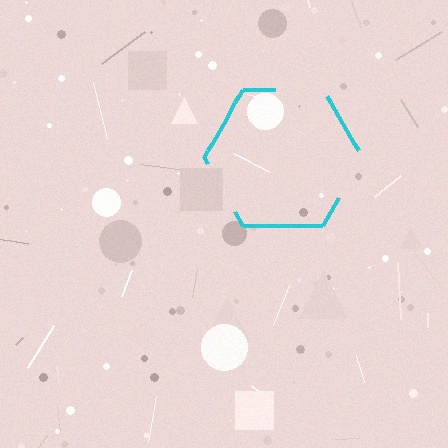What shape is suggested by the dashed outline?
The dashed outline suggests a hexagon.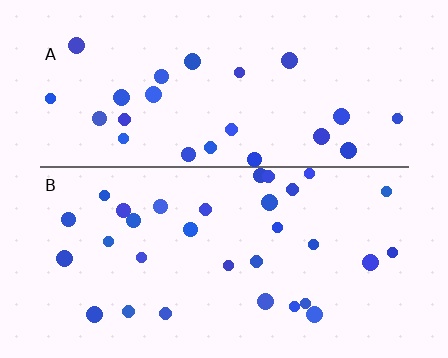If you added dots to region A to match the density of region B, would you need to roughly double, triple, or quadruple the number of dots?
Approximately double.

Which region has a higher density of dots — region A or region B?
B (the bottom).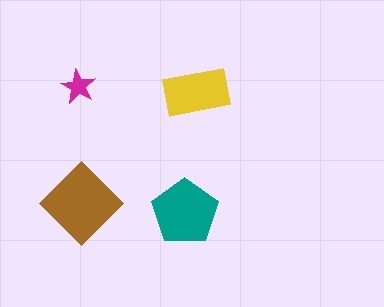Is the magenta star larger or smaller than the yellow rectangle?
Smaller.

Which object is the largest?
The brown diamond.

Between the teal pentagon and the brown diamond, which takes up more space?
The brown diamond.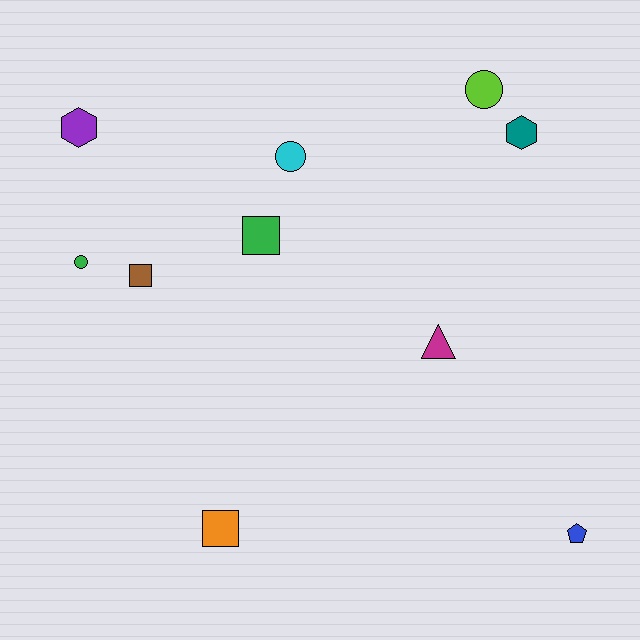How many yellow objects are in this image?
There are no yellow objects.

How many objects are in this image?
There are 10 objects.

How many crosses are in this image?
There are no crosses.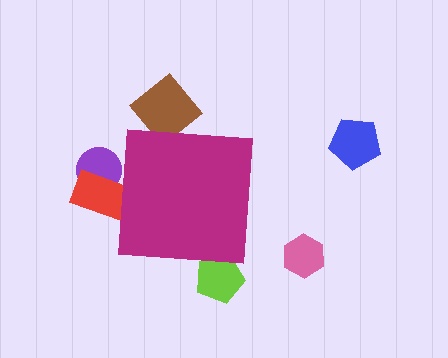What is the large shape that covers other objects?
A magenta square.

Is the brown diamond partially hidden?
Yes, the brown diamond is partially hidden behind the magenta square.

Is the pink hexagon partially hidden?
No, the pink hexagon is fully visible.